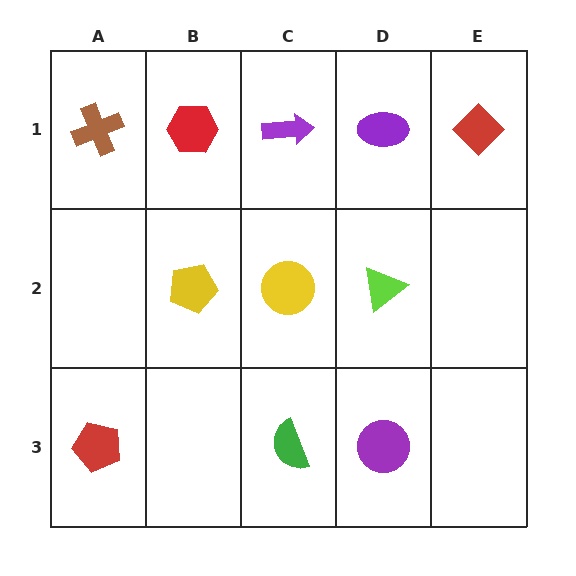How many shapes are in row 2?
3 shapes.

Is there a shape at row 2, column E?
No, that cell is empty.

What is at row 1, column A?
A brown cross.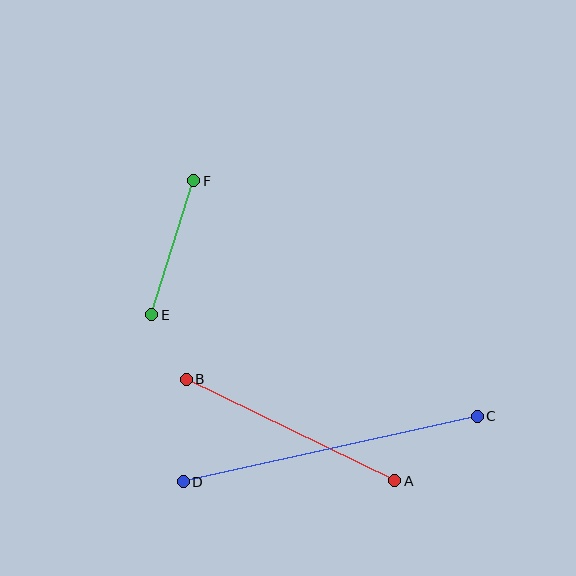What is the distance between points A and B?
The distance is approximately 232 pixels.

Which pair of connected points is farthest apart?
Points C and D are farthest apart.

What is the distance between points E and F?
The distance is approximately 141 pixels.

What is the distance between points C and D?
The distance is approximately 301 pixels.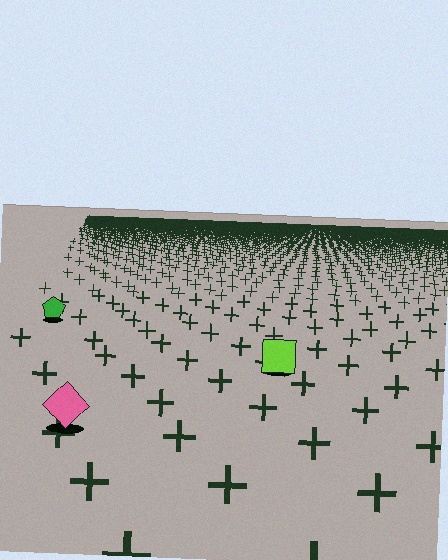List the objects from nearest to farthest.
From nearest to farthest: the pink diamond, the lime square, the green pentagon.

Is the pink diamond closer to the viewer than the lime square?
Yes. The pink diamond is closer — you can tell from the texture gradient: the ground texture is coarser near it.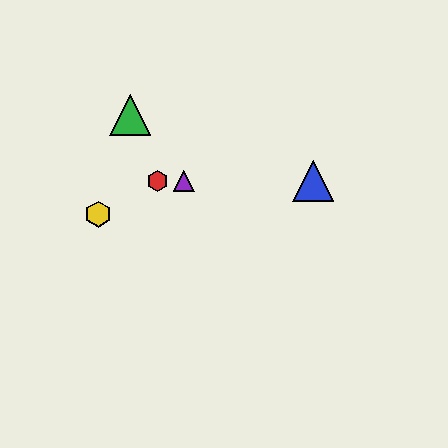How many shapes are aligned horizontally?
3 shapes (the red hexagon, the blue triangle, the purple triangle) are aligned horizontally.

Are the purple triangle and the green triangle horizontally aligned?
No, the purple triangle is at y≈181 and the green triangle is at y≈115.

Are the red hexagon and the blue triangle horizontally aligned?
Yes, both are at y≈181.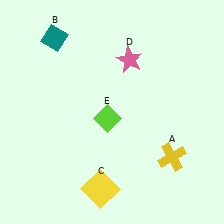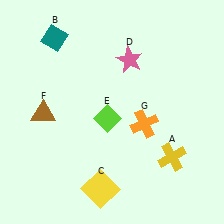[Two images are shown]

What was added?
A brown triangle (F), an orange cross (G) were added in Image 2.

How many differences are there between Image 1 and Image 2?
There are 2 differences between the two images.